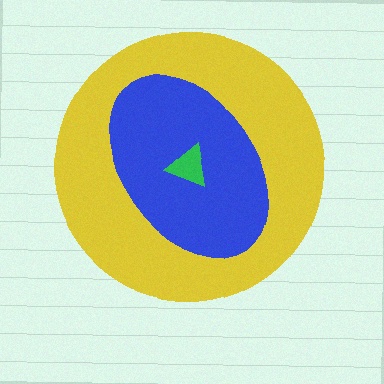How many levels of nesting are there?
3.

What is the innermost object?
The green triangle.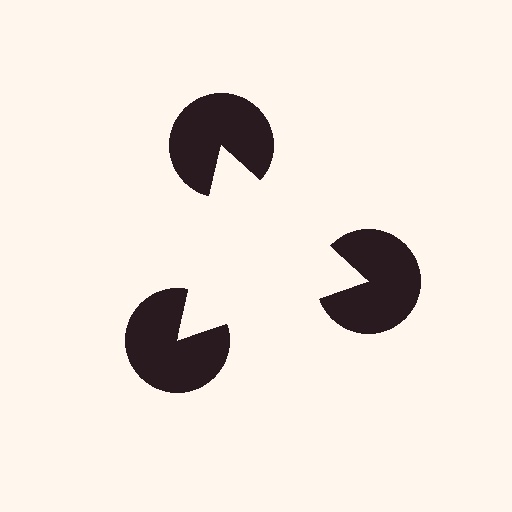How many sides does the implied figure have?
3 sides.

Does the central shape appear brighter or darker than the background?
It typically appears slightly brighter than the background, even though no actual brightness change is drawn.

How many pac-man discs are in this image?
There are 3 — one at each vertex of the illusory triangle.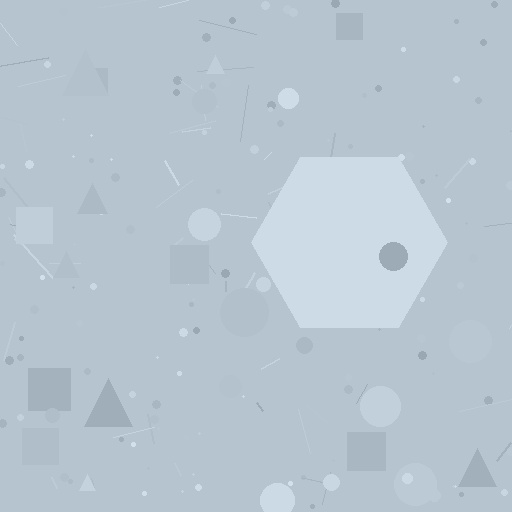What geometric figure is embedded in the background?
A hexagon is embedded in the background.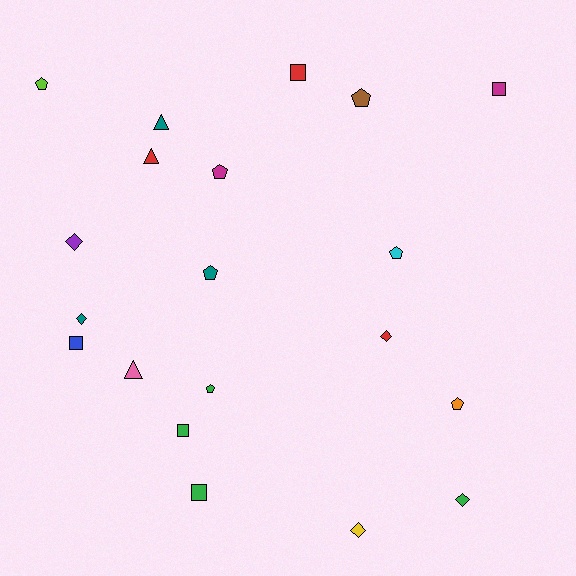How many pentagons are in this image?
There are 7 pentagons.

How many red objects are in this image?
There are 3 red objects.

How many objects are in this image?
There are 20 objects.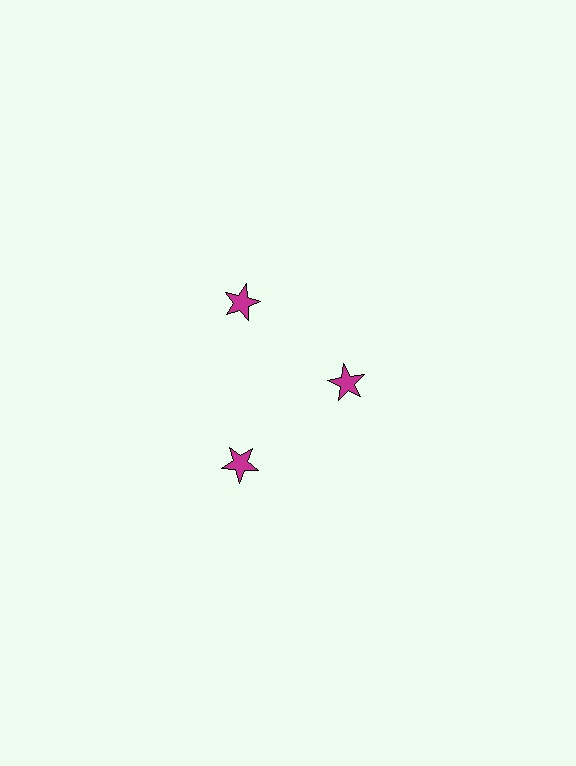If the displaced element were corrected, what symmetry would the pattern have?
It would have 3-fold rotational symmetry — the pattern would map onto itself every 120 degrees.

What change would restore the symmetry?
The symmetry would be restored by moving it outward, back onto the ring so that all 3 stars sit at equal angles and equal distance from the center.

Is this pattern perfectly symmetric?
No. The 3 magenta stars are arranged in a ring, but one element near the 3 o'clock position is pulled inward toward the center, breaking the 3-fold rotational symmetry.